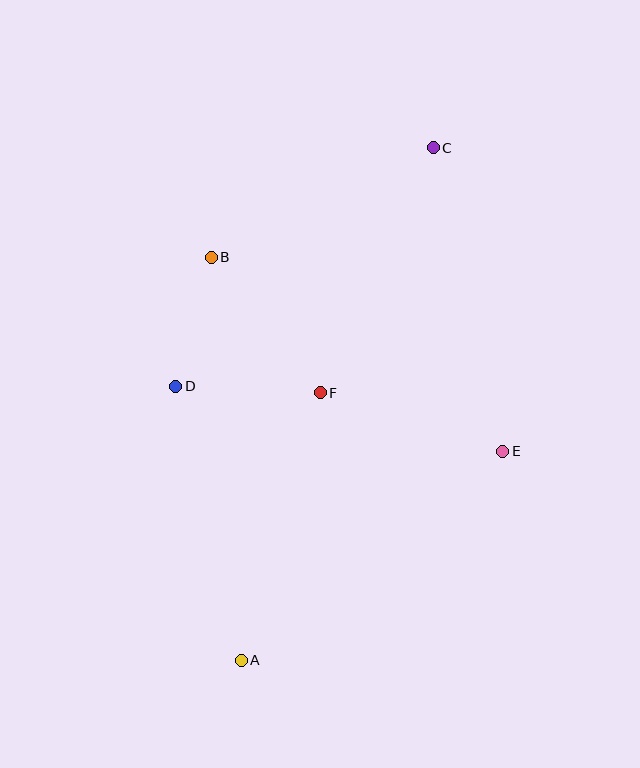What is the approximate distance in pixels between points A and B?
The distance between A and B is approximately 404 pixels.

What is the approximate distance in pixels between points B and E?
The distance between B and E is approximately 350 pixels.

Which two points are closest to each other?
Points B and D are closest to each other.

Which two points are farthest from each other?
Points A and C are farthest from each other.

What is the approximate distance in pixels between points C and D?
The distance between C and D is approximately 351 pixels.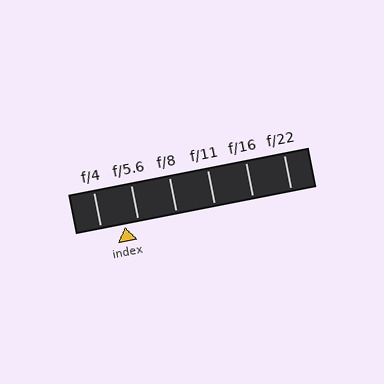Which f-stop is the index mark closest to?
The index mark is closest to f/5.6.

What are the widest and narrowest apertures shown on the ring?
The widest aperture shown is f/4 and the narrowest is f/22.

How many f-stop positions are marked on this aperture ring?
There are 6 f-stop positions marked.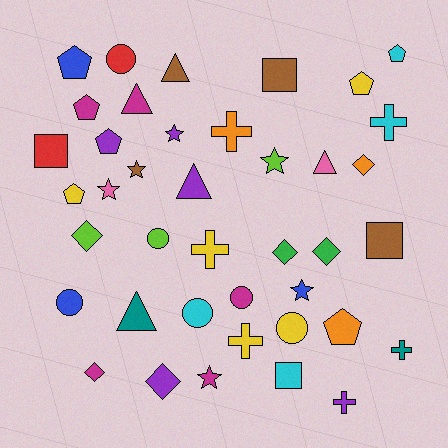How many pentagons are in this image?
There are 7 pentagons.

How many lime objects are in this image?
There are 3 lime objects.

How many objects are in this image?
There are 40 objects.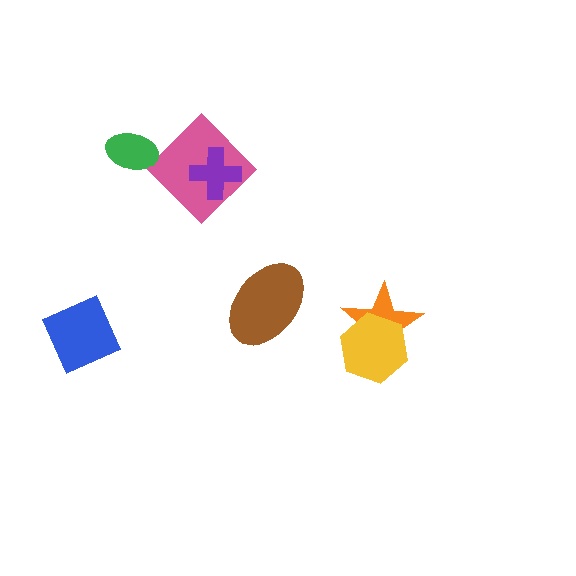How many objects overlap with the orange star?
1 object overlaps with the orange star.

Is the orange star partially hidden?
Yes, it is partially covered by another shape.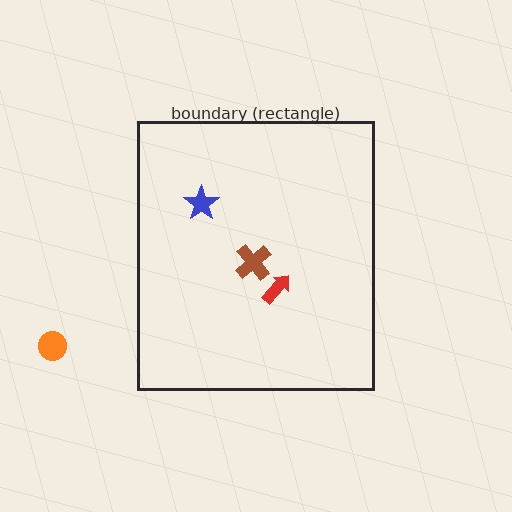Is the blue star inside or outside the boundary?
Inside.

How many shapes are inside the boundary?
3 inside, 1 outside.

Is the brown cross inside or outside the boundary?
Inside.